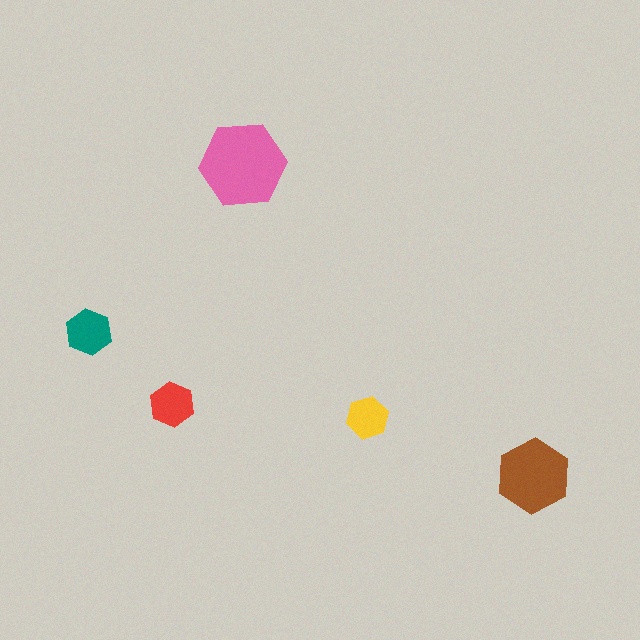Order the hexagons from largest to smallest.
the pink one, the brown one, the teal one, the red one, the yellow one.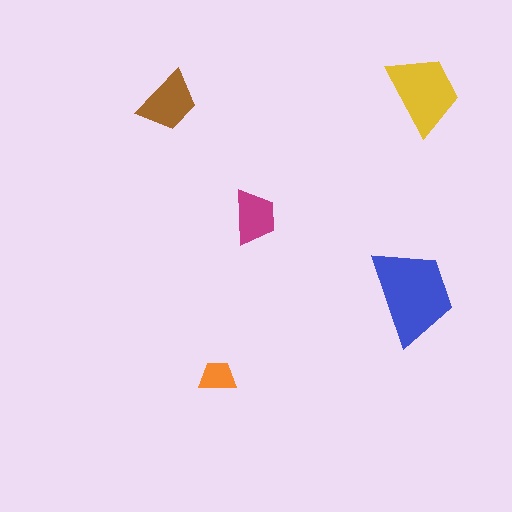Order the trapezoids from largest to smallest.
the blue one, the yellow one, the brown one, the magenta one, the orange one.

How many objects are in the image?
There are 5 objects in the image.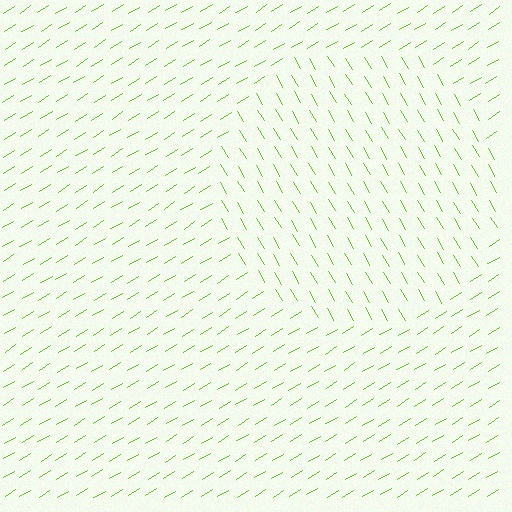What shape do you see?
I see a circle.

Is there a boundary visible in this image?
Yes, there is a texture boundary formed by a change in line orientation.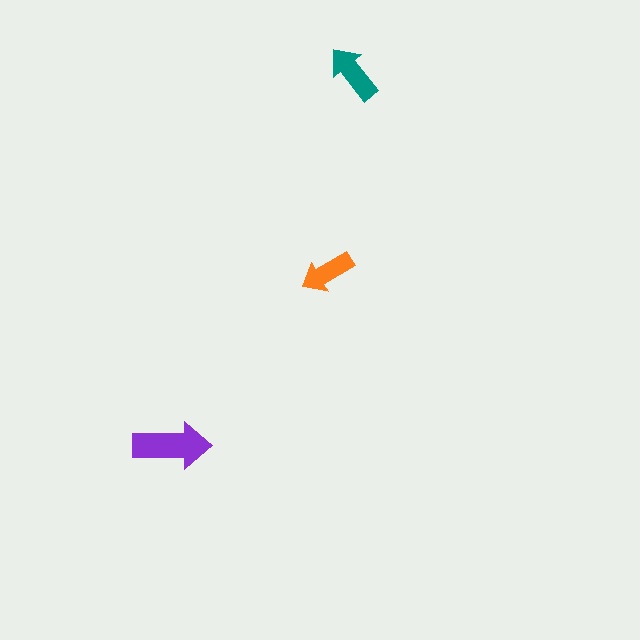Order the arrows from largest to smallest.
the purple one, the teal one, the orange one.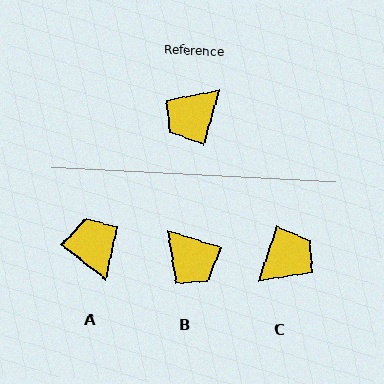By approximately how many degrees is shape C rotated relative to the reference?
Approximately 177 degrees counter-clockwise.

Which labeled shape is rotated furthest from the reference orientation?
C, about 177 degrees away.